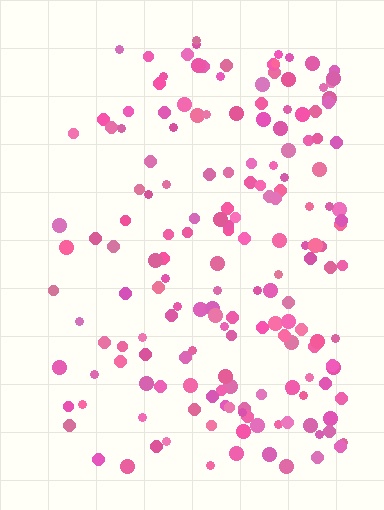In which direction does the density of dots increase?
From left to right, with the right side densest.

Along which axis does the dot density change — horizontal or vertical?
Horizontal.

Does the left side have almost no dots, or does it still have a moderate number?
Still a moderate number, just noticeably fewer than the right.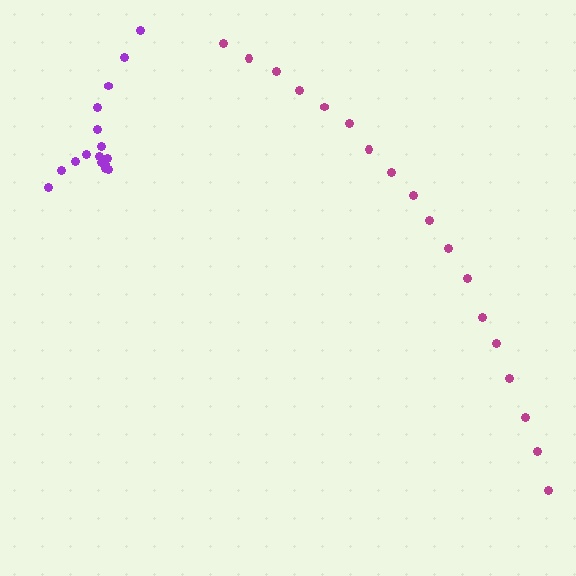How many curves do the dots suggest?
There are 2 distinct paths.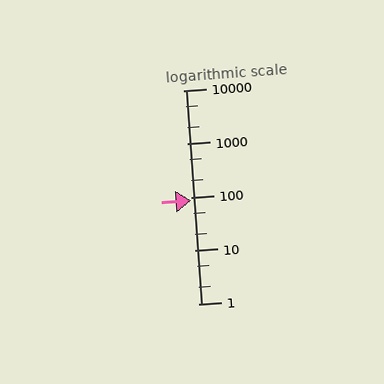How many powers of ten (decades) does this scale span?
The scale spans 4 decades, from 1 to 10000.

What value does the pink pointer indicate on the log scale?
The pointer indicates approximately 86.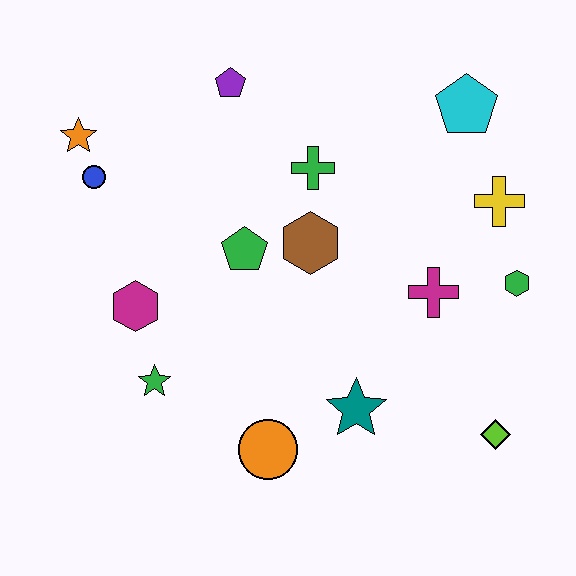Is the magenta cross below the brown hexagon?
Yes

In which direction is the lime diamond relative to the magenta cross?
The lime diamond is below the magenta cross.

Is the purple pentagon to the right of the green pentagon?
No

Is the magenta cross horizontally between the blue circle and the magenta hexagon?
No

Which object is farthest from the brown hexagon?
The lime diamond is farthest from the brown hexagon.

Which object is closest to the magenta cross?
The green hexagon is closest to the magenta cross.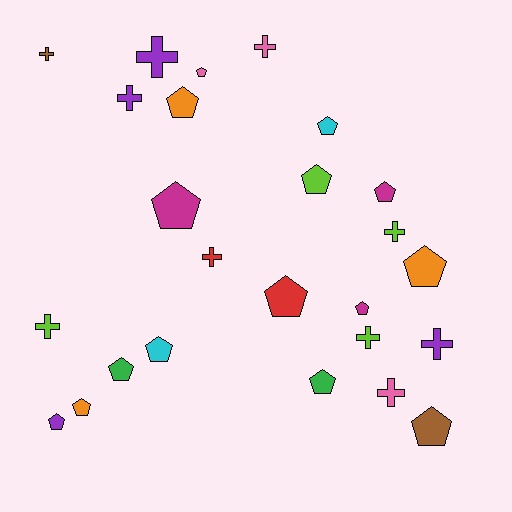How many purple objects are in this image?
There are 4 purple objects.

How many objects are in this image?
There are 25 objects.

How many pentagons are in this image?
There are 15 pentagons.